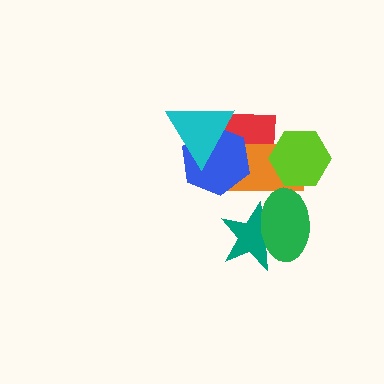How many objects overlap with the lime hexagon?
2 objects overlap with the lime hexagon.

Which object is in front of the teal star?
The green ellipse is in front of the teal star.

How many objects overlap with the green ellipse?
2 objects overlap with the green ellipse.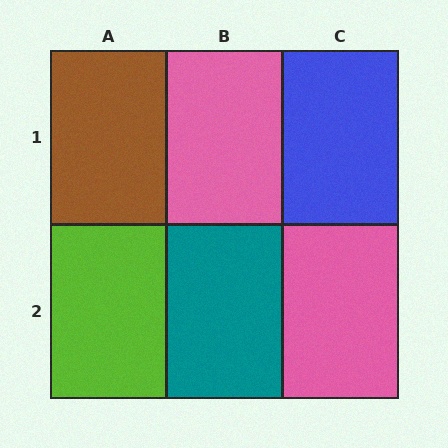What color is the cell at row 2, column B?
Teal.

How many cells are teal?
1 cell is teal.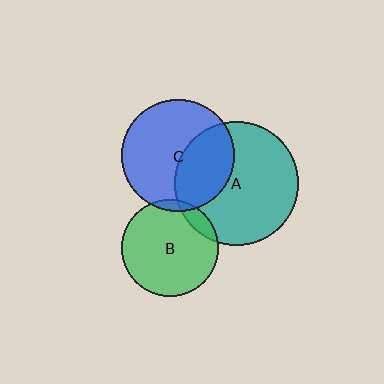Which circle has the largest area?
Circle A (teal).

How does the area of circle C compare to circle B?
Approximately 1.3 times.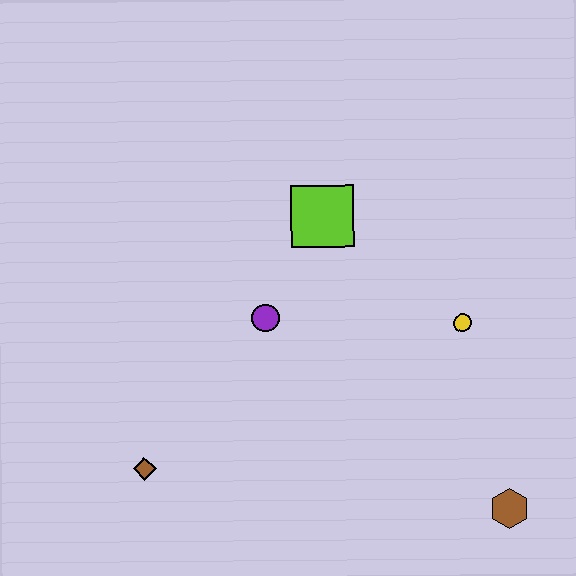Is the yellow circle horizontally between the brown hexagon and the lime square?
Yes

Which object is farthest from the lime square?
The brown hexagon is farthest from the lime square.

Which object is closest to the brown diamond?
The purple circle is closest to the brown diamond.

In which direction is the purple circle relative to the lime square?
The purple circle is below the lime square.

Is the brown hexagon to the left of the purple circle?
No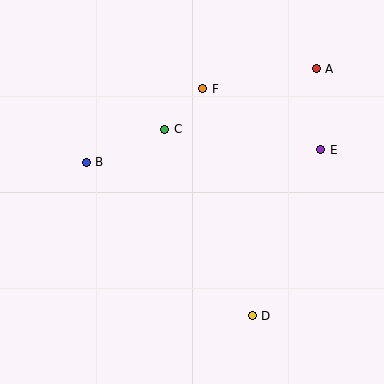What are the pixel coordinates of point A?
Point A is at (316, 69).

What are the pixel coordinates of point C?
Point C is at (165, 129).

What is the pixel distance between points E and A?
The distance between E and A is 81 pixels.